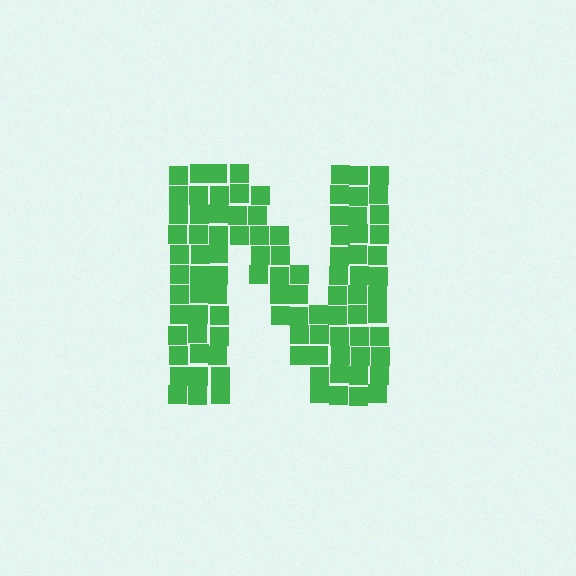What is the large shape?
The large shape is the letter N.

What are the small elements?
The small elements are squares.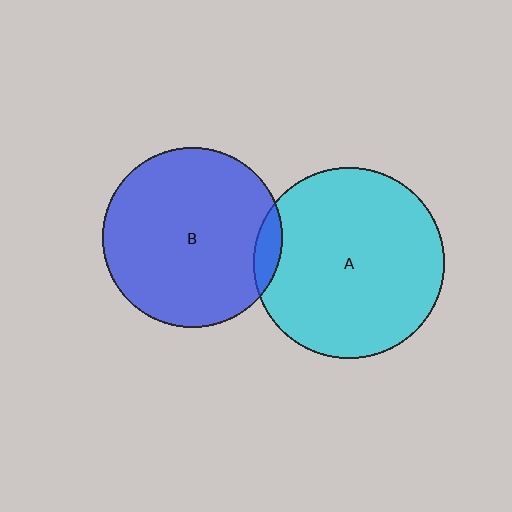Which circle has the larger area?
Circle A (cyan).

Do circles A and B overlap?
Yes.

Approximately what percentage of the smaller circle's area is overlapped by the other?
Approximately 5%.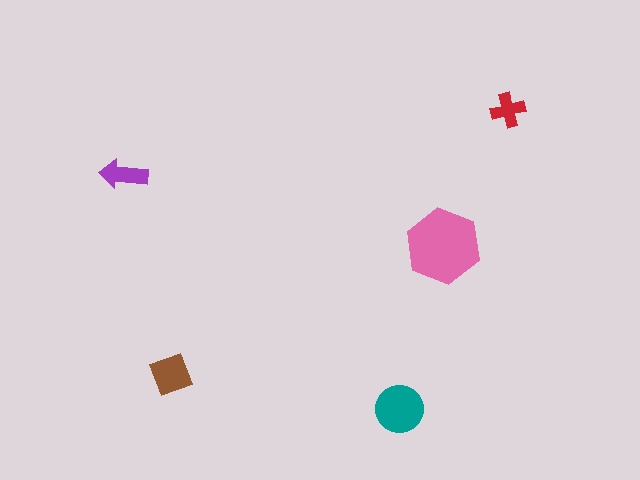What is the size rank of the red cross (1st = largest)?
5th.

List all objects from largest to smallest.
The pink hexagon, the teal circle, the brown diamond, the purple arrow, the red cross.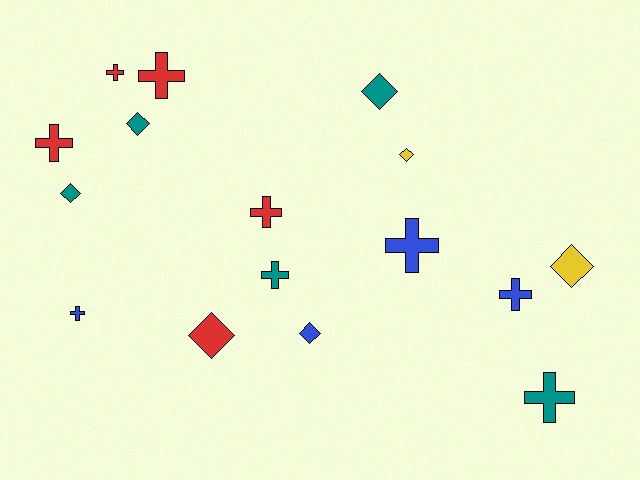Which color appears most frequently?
Red, with 5 objects.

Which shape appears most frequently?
Cross, with 9 objects.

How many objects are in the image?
There are 16 objects.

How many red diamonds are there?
There is 1 red diamond.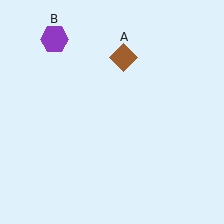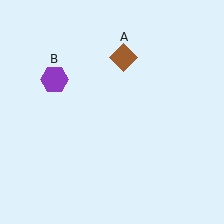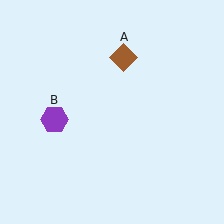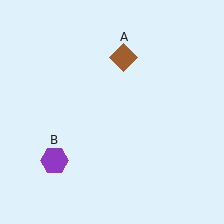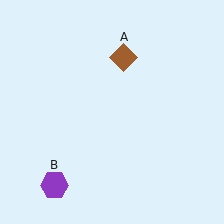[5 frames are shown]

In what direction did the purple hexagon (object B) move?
The purple hexagon (object B) moved down.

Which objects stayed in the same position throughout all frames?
Brown diamond (object A) remained stationary.